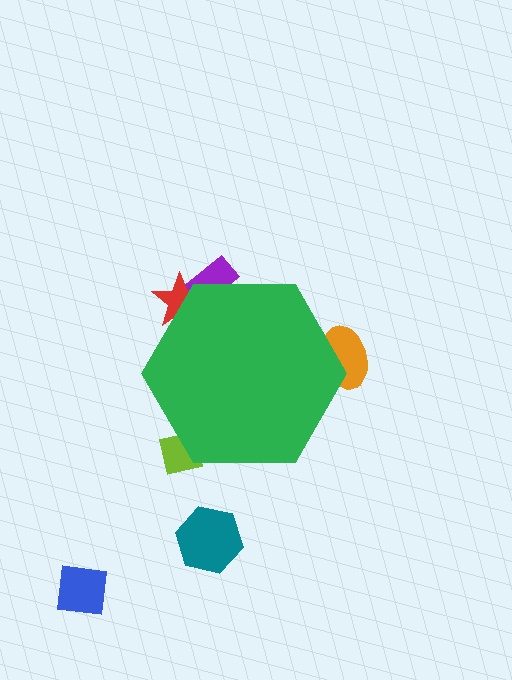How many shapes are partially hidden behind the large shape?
4 shapes are partially hidden.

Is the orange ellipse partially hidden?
Yes, the orange ellipse is partially hidden behind the green hexagon.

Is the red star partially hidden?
Yes, the red star is partially hidden behind the green hexagon.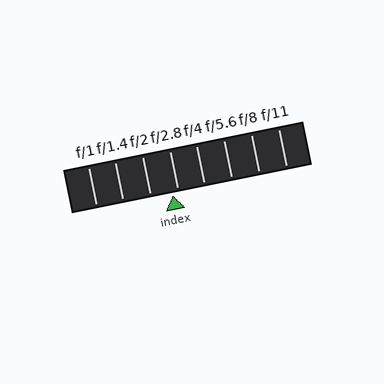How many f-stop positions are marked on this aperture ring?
There are 8 f-stop positions marked.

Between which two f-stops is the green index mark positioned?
The index mark is between f/2 and f/2.8.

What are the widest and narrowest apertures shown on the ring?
The widest aperture shown is f/1 and the narrowest is f/11.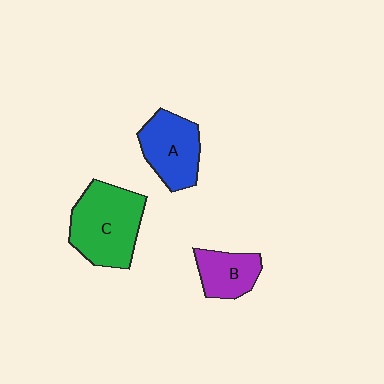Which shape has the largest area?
Shape C (green).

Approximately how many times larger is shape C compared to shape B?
Approximately 1.9 times.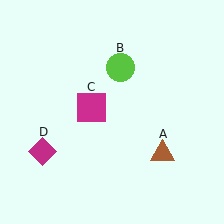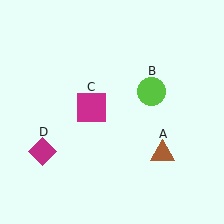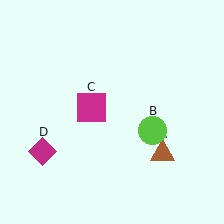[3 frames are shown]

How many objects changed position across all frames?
1 object changed position: lime circle (object B).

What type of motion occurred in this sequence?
The lime circle (object B) rotated clockwise around the center of the scene.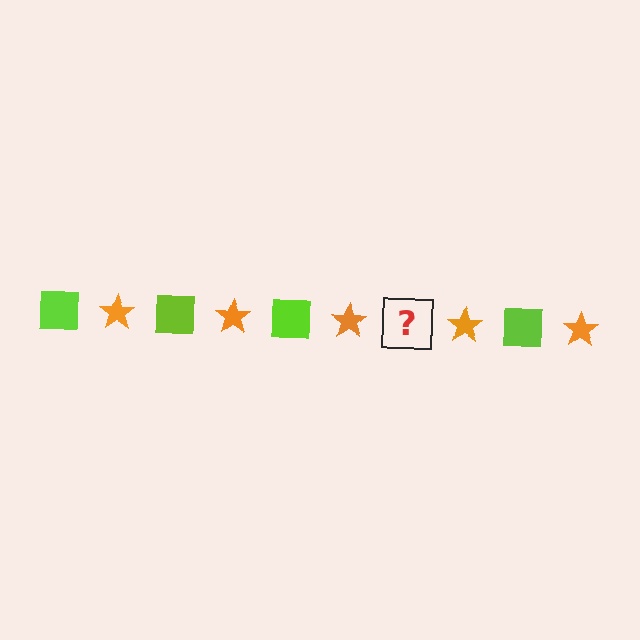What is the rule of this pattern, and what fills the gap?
The rule is that the pattern alternates between lime square and orange star. The gap should be filled with a lime square.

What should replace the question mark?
The question mark should be replaced with a lime square.